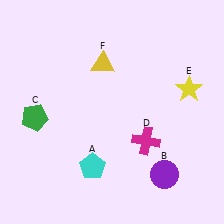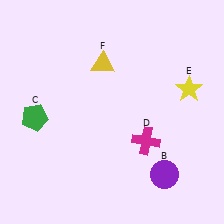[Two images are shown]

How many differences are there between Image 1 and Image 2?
There is 1 difference between the two images.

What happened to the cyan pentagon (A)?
The cyan pentagon (A) was removed in Image 2. It was in the bottom-left area of Image 1.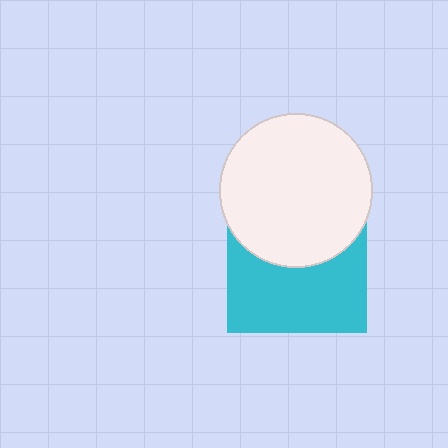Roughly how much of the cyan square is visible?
About half of it is visible (roughly 56%).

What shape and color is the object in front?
The object in front is a white circle.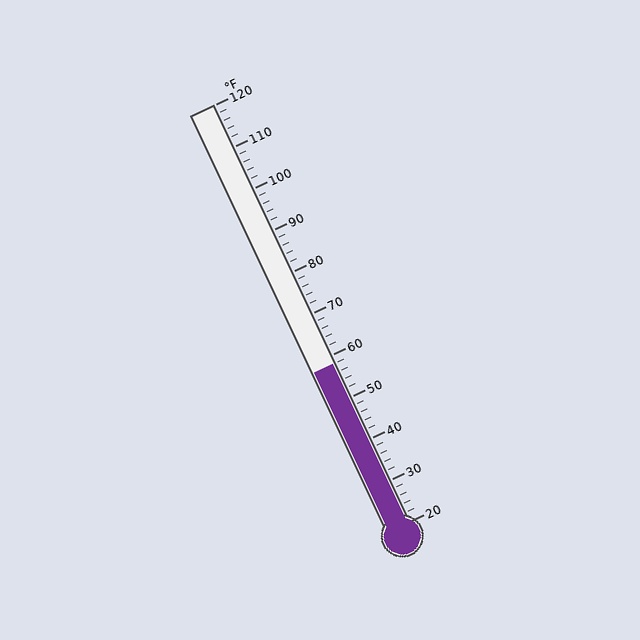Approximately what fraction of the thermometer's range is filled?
The thermometer is filled to approximately 40% of its range.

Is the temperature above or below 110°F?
The temperature is below 110°F.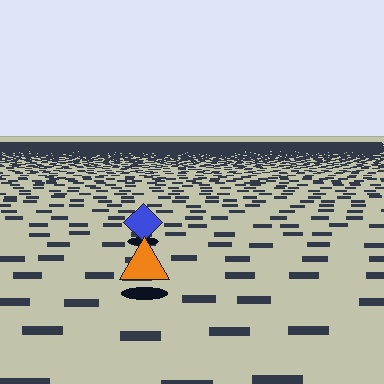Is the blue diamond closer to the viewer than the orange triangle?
No. The orange triangle is closer — you can tell from the texture gradient: the ground texture is coarser near it.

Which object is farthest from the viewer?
The blue diamond is farthest from the viewer. It appears smaller and the ground texture around it is denser.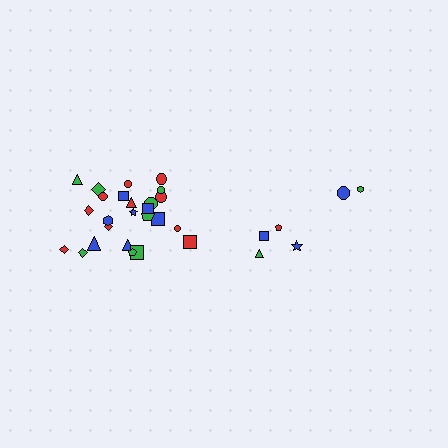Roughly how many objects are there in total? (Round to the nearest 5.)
Roughly 30 objects in total.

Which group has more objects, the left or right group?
The left group.